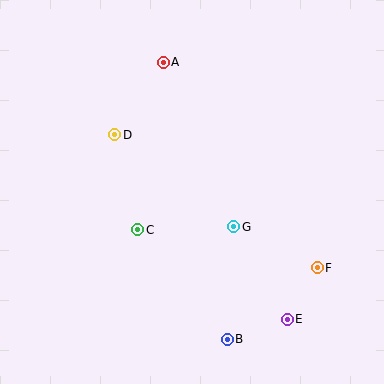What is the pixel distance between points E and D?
The distance between E and D is 252 pixels.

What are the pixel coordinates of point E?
Point E is at (287, 319).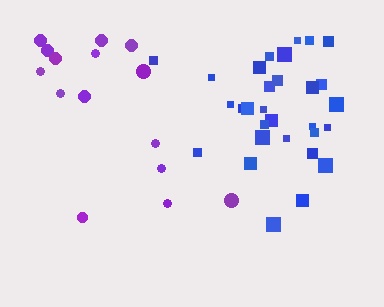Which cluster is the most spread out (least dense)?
Purple.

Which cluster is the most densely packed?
Blue.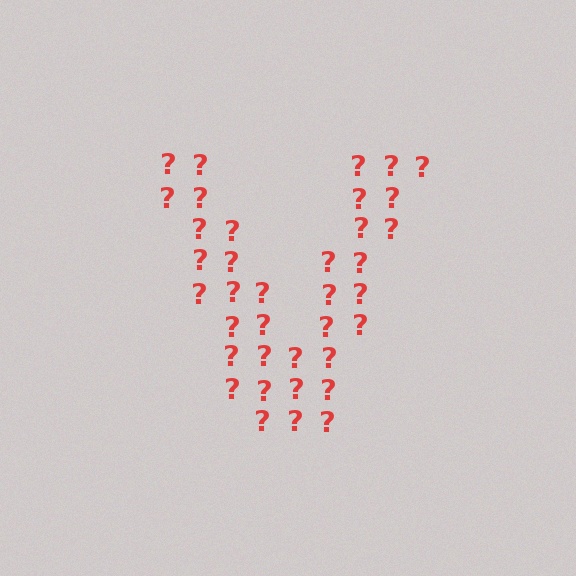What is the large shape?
The large shape is the letter V.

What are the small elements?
The small elements are question marks.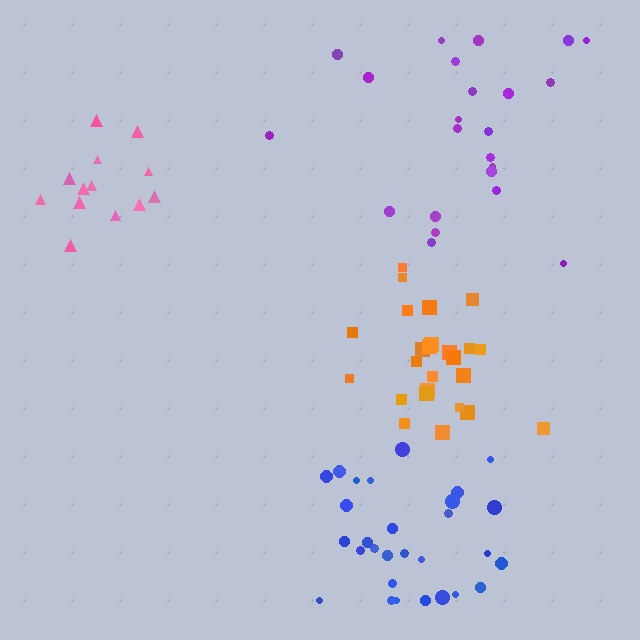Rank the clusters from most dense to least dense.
orange, blue, pink, purple.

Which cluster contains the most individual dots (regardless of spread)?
Blue (29).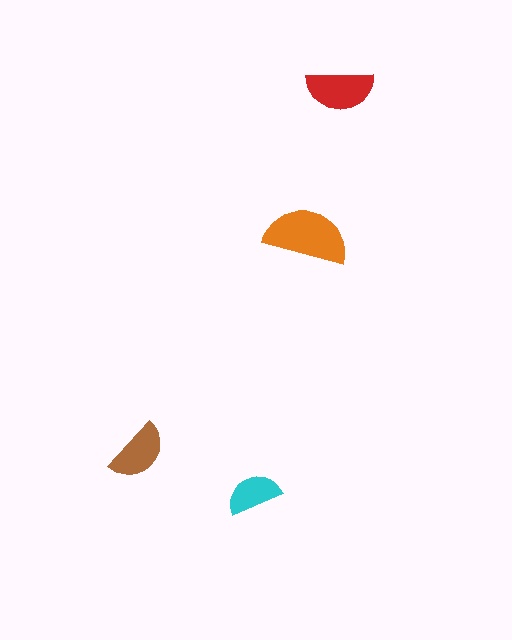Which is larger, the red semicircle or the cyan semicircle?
The red one.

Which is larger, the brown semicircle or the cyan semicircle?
The brown one.